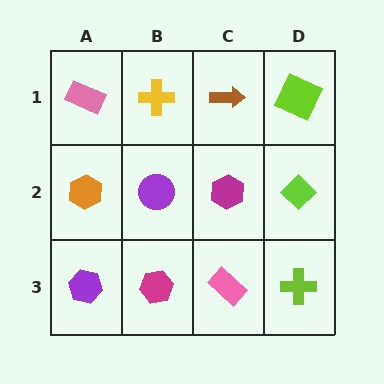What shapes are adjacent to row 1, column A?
An orange hexagon (row 2, column A), a yellow cross (row 1, column B).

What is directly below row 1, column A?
An orange hexagon.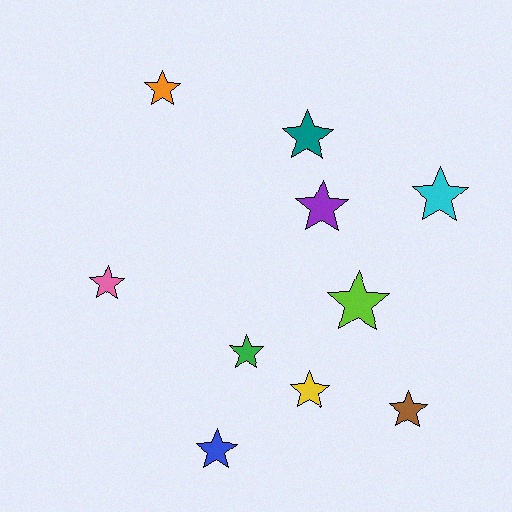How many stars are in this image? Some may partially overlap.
There are 10 stars.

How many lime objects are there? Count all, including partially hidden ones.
There is 1 lime object.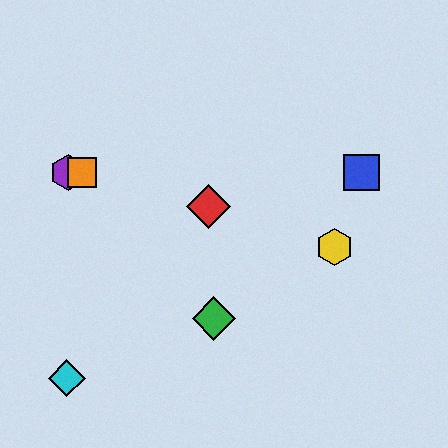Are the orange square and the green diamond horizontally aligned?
No, the orange square is at y≈173 and the green diamond is at y≈319.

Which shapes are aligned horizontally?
The blue square, the purple hexagon, the orange square are aligned horizontally.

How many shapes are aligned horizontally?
3 shapes (the blue square, the purple hexagon, the orange square) are aligned horizontally.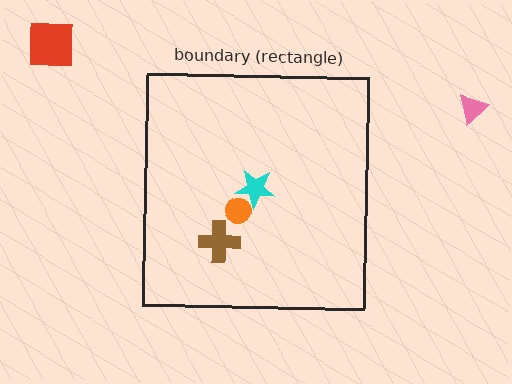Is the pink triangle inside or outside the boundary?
Outside.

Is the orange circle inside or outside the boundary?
Inside.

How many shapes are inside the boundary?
3 inside, 2 outside.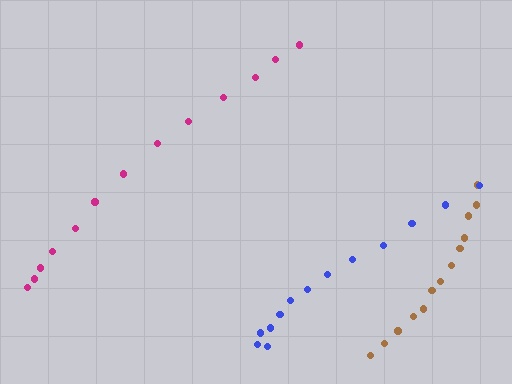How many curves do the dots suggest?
There are 3 distinct paths.